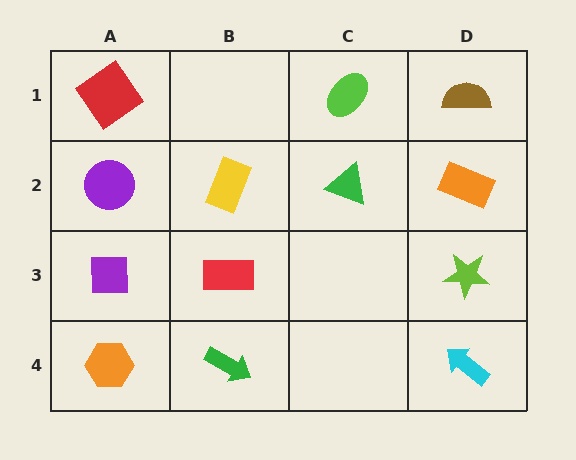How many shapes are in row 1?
3 shapes.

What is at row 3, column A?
A purple square.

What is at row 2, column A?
A purple circle.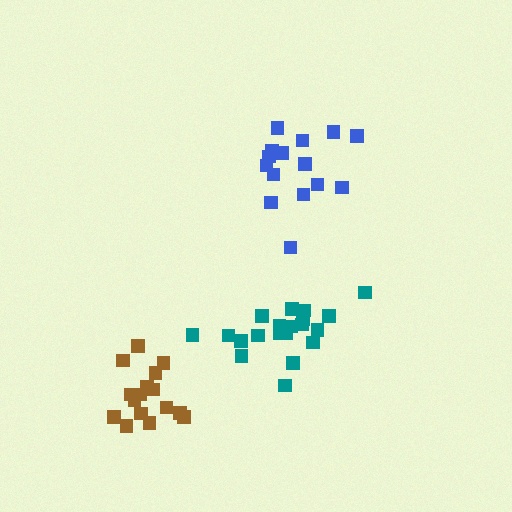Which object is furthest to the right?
The blue cluster is rightmost.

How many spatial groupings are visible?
There are 3 spatial groupings.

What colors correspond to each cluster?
The clusters are colored: teal, brown, blue.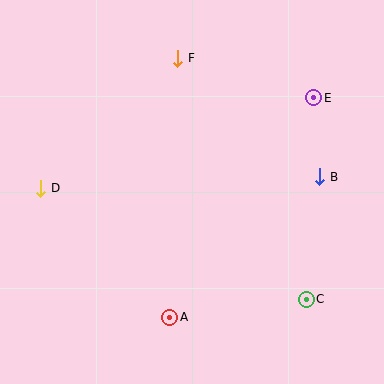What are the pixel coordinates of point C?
Point C is at (306, 300).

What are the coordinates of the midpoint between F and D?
The midpoint between F and D is at (109, 123).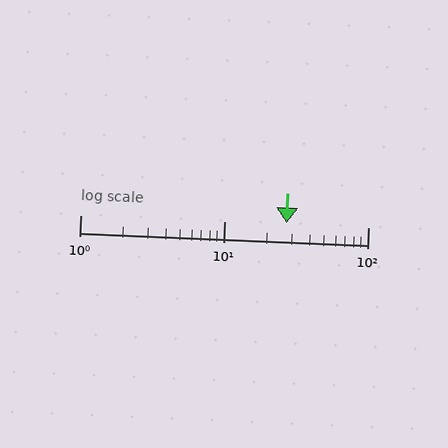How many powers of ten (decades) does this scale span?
The scale spans 2 decades, from 1 to 100.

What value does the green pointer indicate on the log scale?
The pointer indicates approximately 27.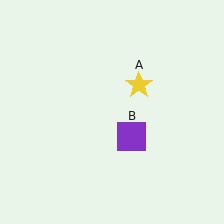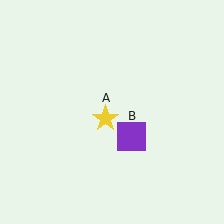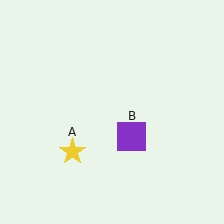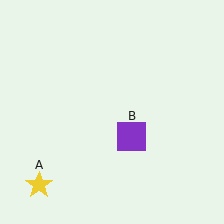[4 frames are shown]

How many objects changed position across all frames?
1 object changed position: yellow star (object A).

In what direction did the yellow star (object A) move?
The yellow star (object A) moved down and to the left.